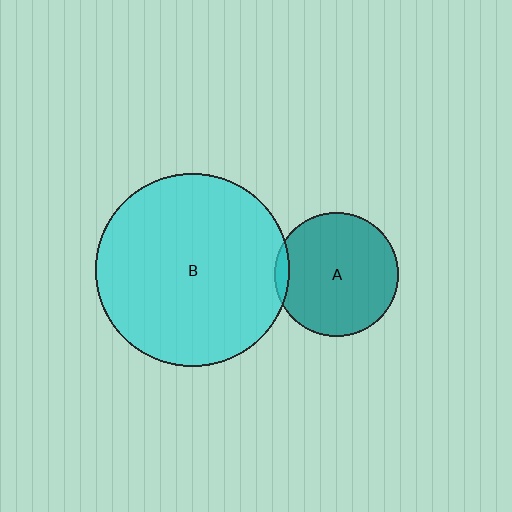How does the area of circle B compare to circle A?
Approximately 2.4 times.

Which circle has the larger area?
Circle B (cyan).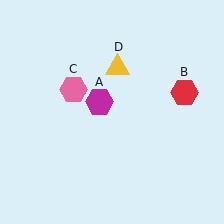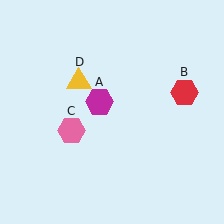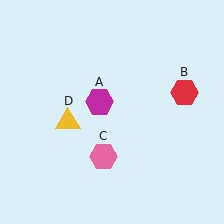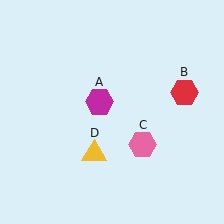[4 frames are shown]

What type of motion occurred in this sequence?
The pink hexagon (object C), yellow triangle (object D) rotated counterclockwise around the center of the scene.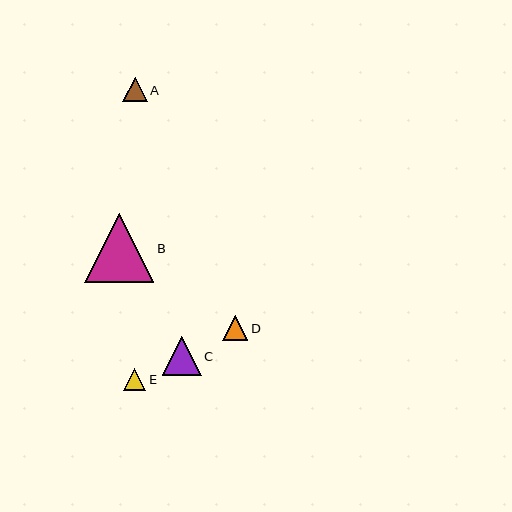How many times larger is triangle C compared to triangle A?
Triangle C is approximately 1.6 times the size of triangle A.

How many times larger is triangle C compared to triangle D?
Triangle C is approximately 1.6 times the size of triangle D.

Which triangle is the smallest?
Triangle E is the smallest with a size of approximately 22 pixels.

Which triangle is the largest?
Triangle B is the largest with a size of approximately 69 pixels.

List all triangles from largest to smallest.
From largest to smallest: B, C, D, A, E.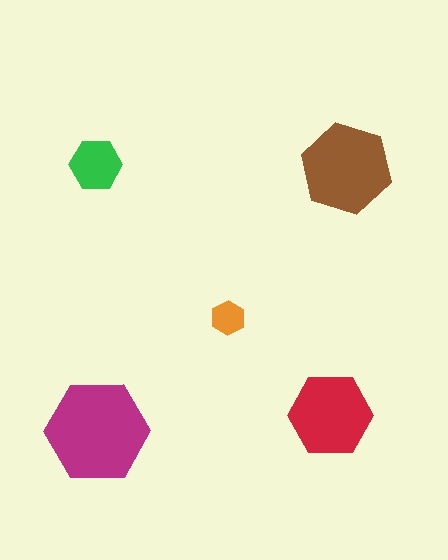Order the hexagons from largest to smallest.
the magenta one, the brown one, the red one, the green one, the orange one.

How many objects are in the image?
There are 5 objects in the image.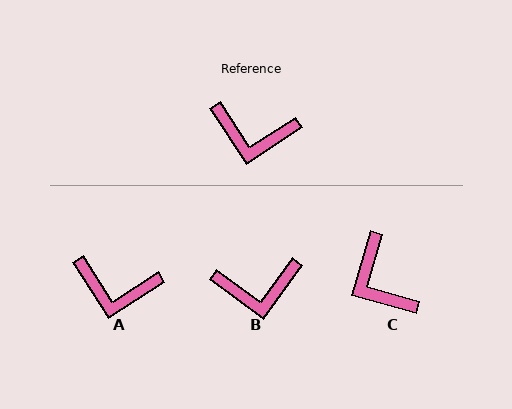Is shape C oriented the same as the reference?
No, it is off by about 49 degrees.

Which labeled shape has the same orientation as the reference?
A.